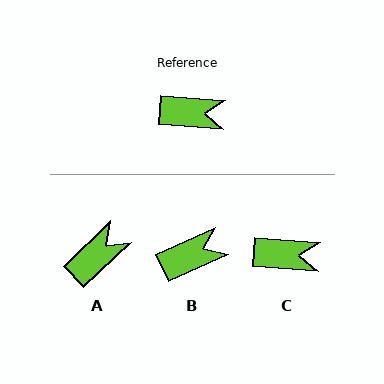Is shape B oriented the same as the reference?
No, it is off by about 29 degrees.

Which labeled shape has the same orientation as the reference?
C.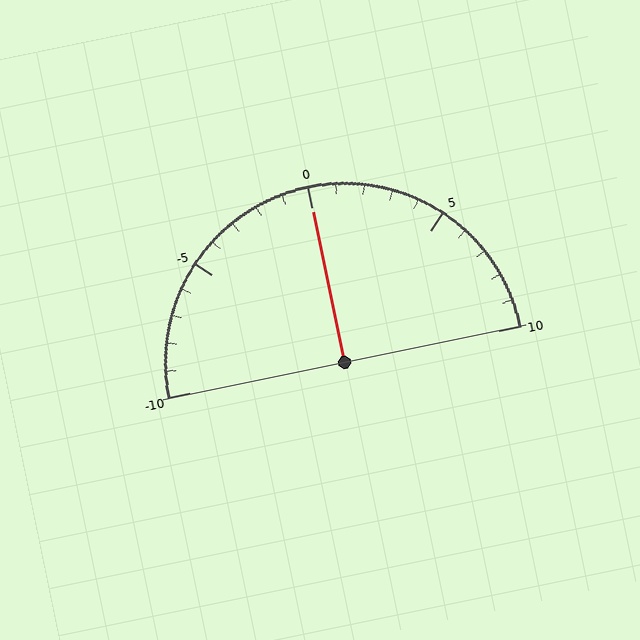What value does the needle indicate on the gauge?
The needle indicates approximately 0.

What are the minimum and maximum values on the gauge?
The gauge ranges from -10 to 10.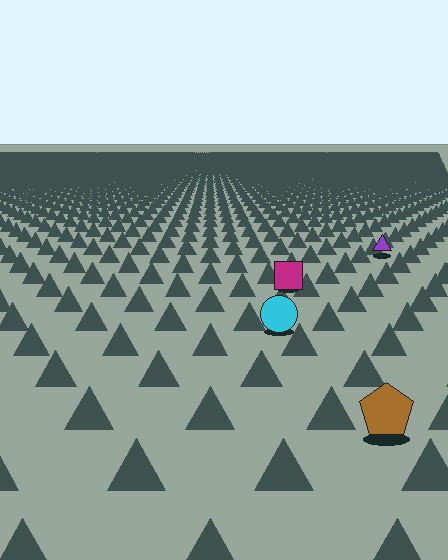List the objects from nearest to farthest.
From nearest to farthest: the brown pentagon, the cyan circle, the magenta square, the purple triangle.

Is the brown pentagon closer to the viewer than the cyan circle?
Yes. The brown pentagon is closer — you can tell from the texture gradient: the ground texture is coarser near it.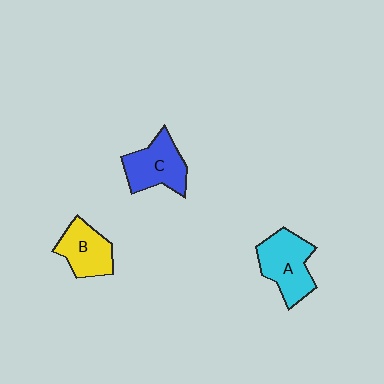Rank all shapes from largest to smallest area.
From largest to smallest: A (cyan), C (blue), B (yellow).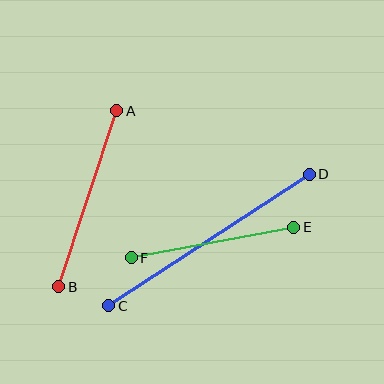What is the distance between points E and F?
The distance is approximately 165 pixels.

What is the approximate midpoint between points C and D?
The midpoint is at approximately (209, 240) pixels.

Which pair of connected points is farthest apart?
Points C and D are farthest apart.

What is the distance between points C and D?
The distance is approximately 240 pixels.